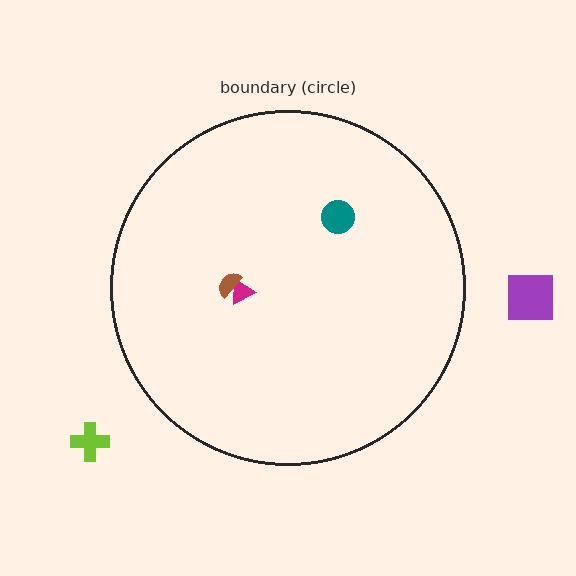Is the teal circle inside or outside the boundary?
Inside.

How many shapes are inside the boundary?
3 inside, 2 outside.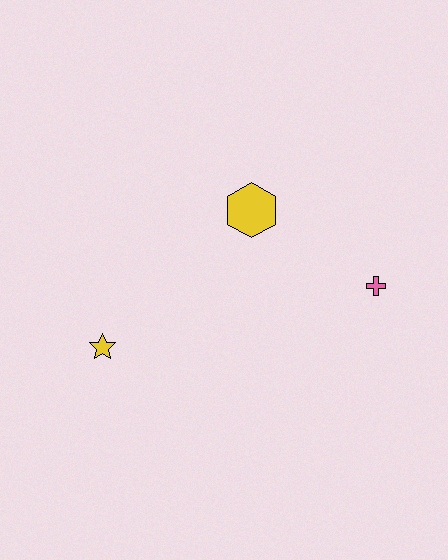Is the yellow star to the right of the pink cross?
No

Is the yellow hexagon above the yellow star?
Yes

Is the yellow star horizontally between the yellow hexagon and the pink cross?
No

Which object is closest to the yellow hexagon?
The pink cross is closest to the yellow hexagon.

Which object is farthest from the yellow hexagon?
The yellow star is farthest from the yellow hexagon.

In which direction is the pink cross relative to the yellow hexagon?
The pink cross is to the right of the yellow hexagon.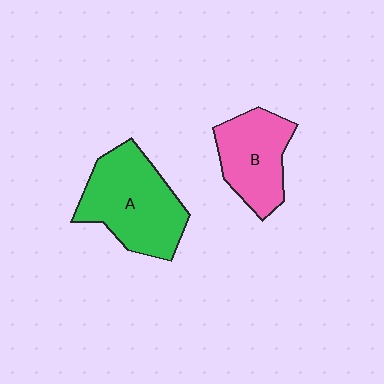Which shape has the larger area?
Shape A (green).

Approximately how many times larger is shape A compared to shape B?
Approximately 1.4 times.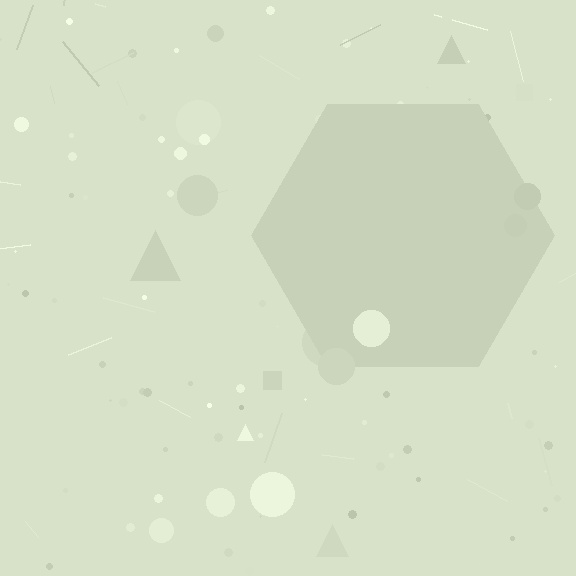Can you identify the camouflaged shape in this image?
The camouflaged shape is a hexagon.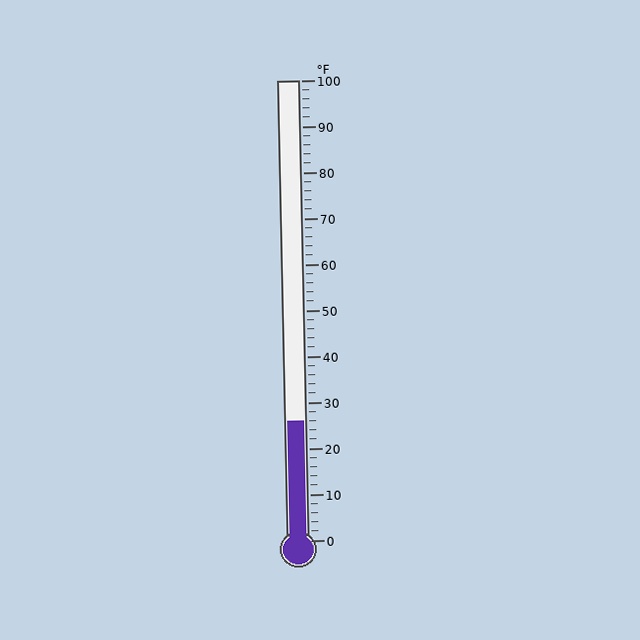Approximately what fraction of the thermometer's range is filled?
The thermometer is filled to approximately 25% of its range.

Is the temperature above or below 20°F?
The temperature is above 20°F.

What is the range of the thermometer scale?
The thermometer scale ranges from 0°F to 100°F.